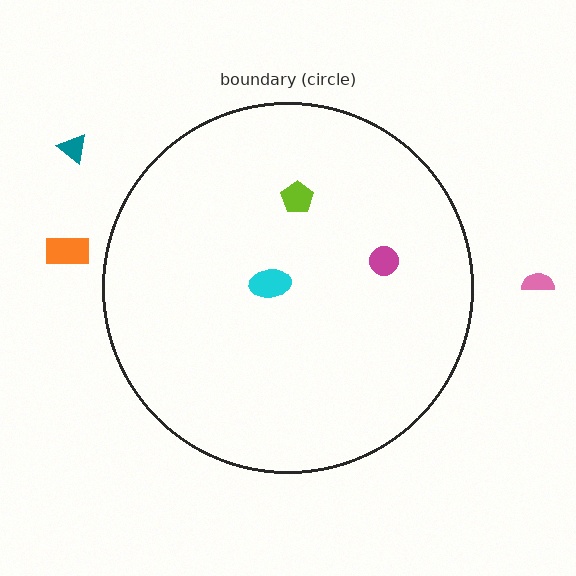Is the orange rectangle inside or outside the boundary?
Outside.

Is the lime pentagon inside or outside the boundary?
Inside.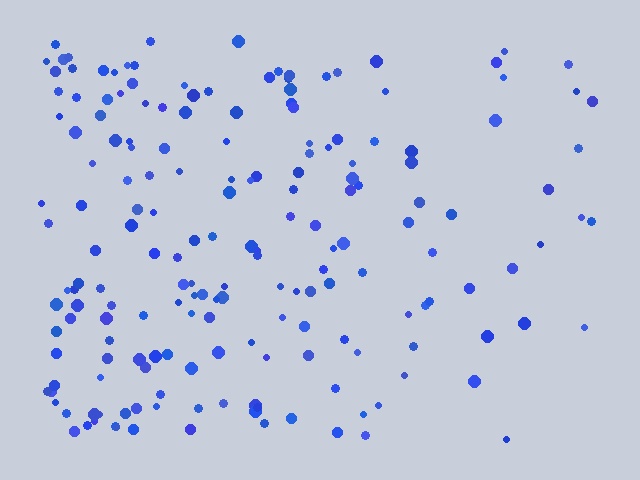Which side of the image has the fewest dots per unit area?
The right.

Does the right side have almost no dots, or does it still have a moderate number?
Still a moderate number, just noticeably fewer than the left.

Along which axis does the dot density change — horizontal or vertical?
Horizontal.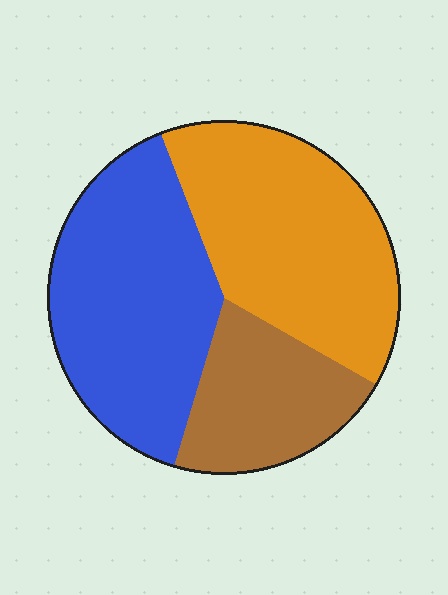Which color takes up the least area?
Brown, at roughly 20%.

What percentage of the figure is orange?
Orange takes up between a third and a half of the figure.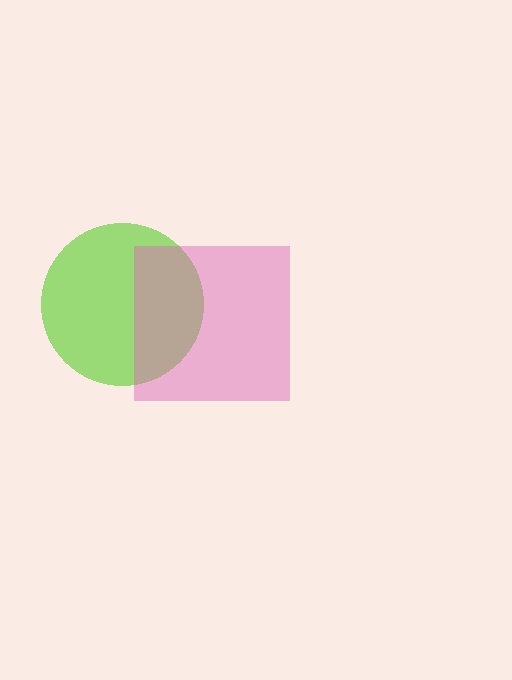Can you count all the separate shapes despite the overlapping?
Yes, there are 2 separate shapes.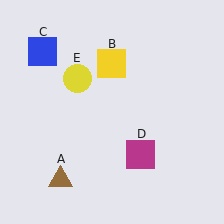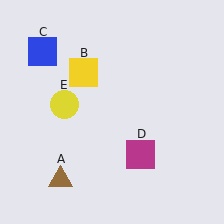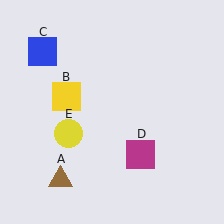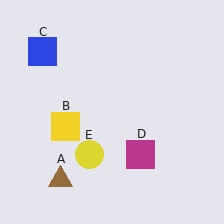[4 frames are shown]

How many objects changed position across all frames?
2 objects changed position: yellow square (object B), yellow circle (object E).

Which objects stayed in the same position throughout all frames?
Brown triangle (object A) and blue square (object C) and magenta square (object D) remained stationary.